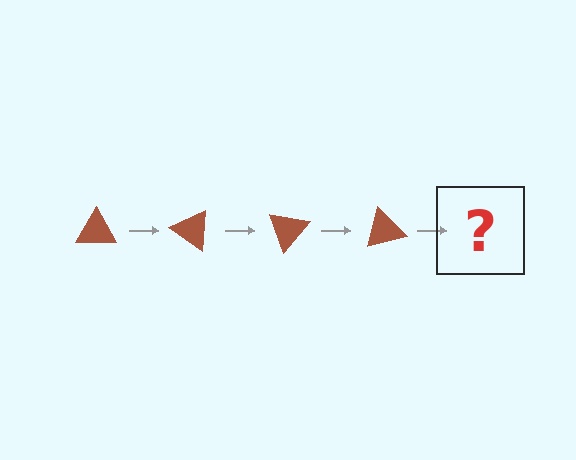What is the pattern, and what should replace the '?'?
The pattern is that the triangle rotates 35 degrees each step. The '?' should be a brown triangle rotated 140 degrees.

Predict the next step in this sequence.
The next step is a brown triangle rotated 140 degrees.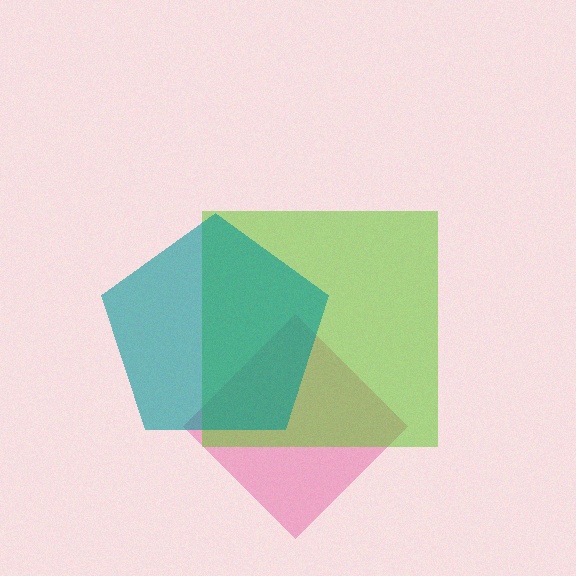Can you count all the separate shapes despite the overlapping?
Yes, there are 3 separate shapes.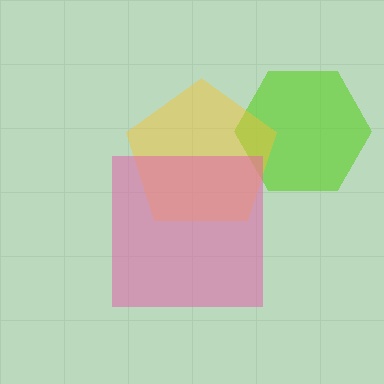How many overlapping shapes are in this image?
There are 3 overlapping shapes in the image.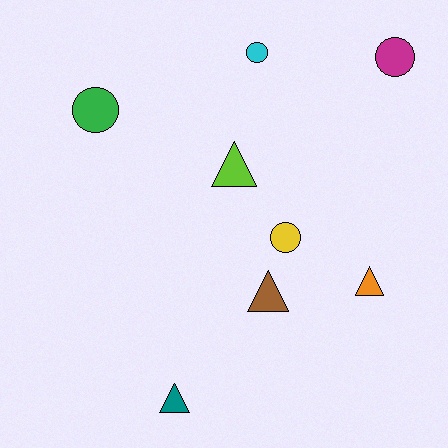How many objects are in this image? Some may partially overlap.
There are 8 objects.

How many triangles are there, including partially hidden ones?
There are 4 triangles.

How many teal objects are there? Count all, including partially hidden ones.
There is 1 teal object.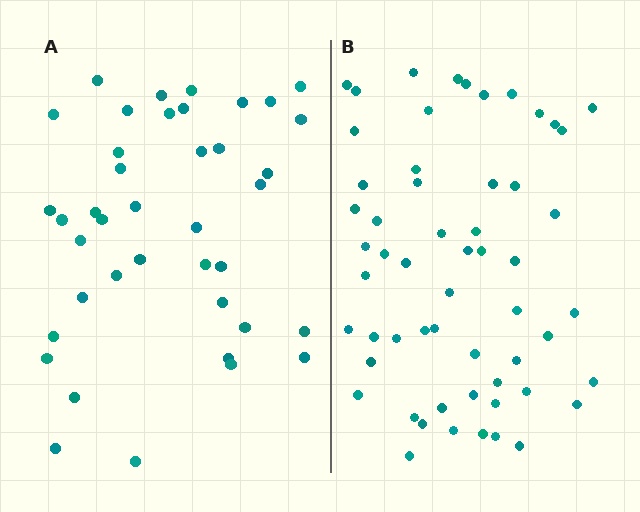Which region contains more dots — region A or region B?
Region B (the right region) has more dots.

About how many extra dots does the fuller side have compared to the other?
Region B has approximately 15 more dots than region A.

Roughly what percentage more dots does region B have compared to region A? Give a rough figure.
About 40% more.